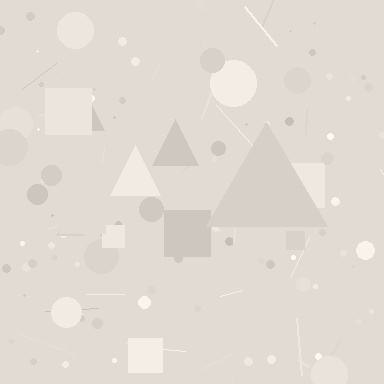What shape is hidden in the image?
A triangle is hidden in the image.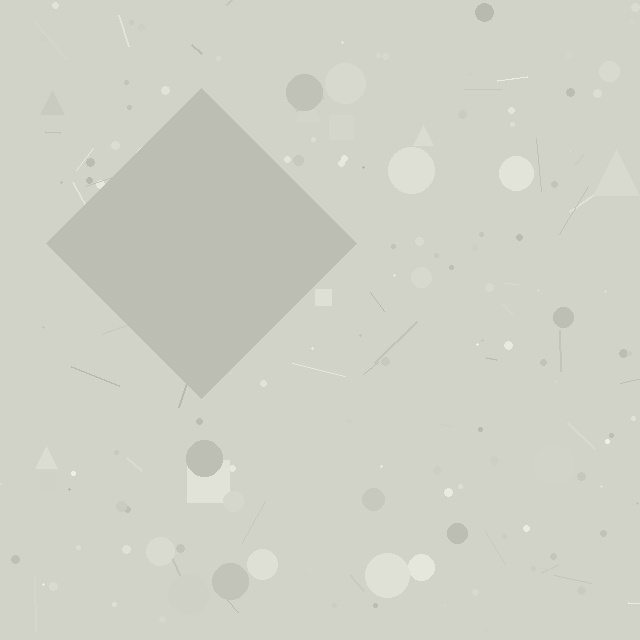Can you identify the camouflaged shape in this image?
The camouflaged shape is a diamond.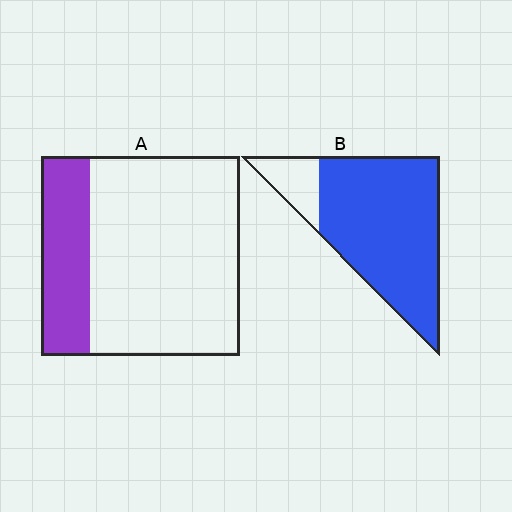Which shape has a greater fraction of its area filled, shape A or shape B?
Shape B.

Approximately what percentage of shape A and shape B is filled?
A is approximately 25% and B is approximately 85%.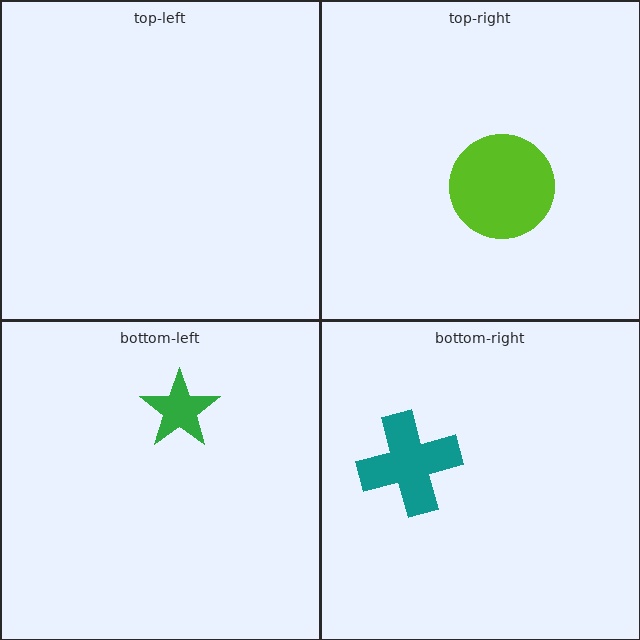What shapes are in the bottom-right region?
The teal cross.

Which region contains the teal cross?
The bottom-right region.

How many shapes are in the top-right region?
1.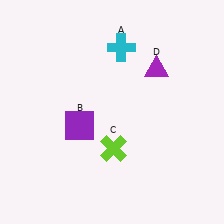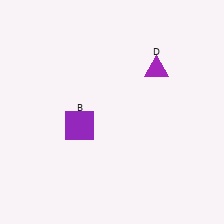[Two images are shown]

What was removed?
The cyan cross (A), the lime cross (C) were removed in Image 2.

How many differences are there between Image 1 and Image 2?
There are 2 differences between the two images.